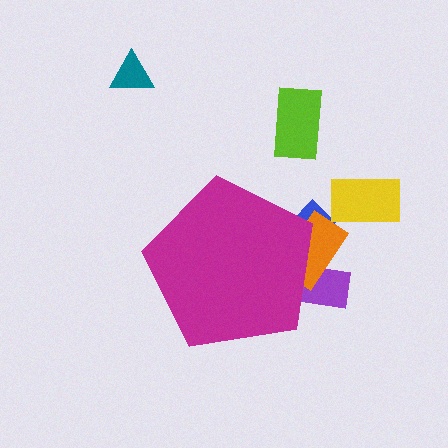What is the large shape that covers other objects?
A magenta pentagon.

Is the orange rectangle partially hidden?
Yes, the orange rectangle is partially hidden behind the magenta pentagon.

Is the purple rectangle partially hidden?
Yes, the purple rectangle is partially hidden behind the magenta pentagon.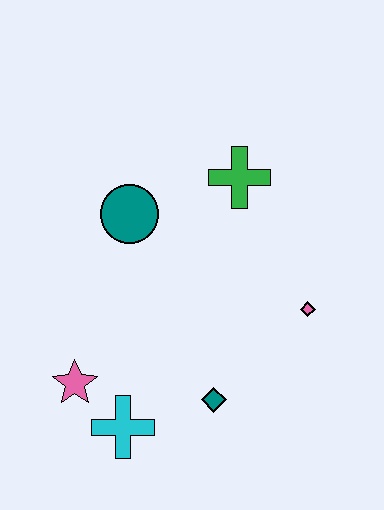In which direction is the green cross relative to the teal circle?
The green cross is to the right of the teal circle.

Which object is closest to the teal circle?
The green cross is closest to the teal circle.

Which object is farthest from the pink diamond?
The pink star is farthest from the pink diamond.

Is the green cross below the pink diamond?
No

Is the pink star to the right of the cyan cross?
No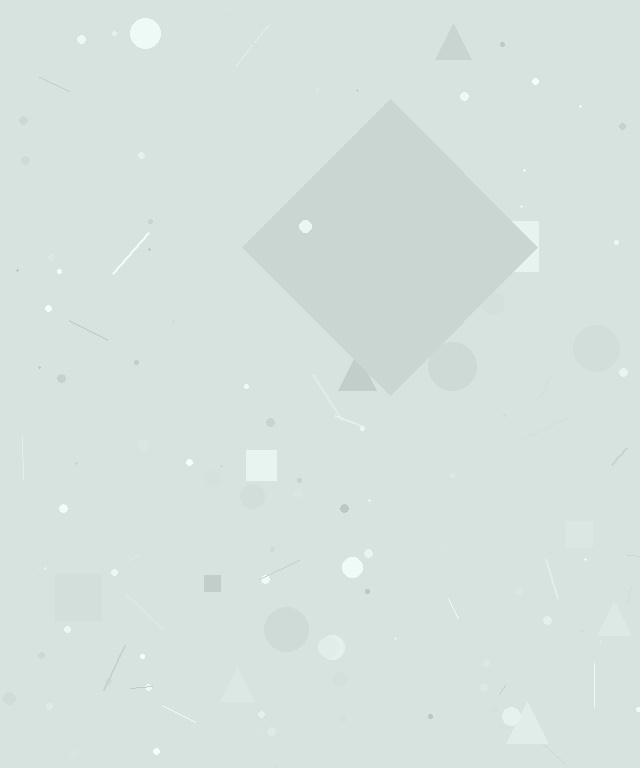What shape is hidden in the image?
A diamond is hidden in the image.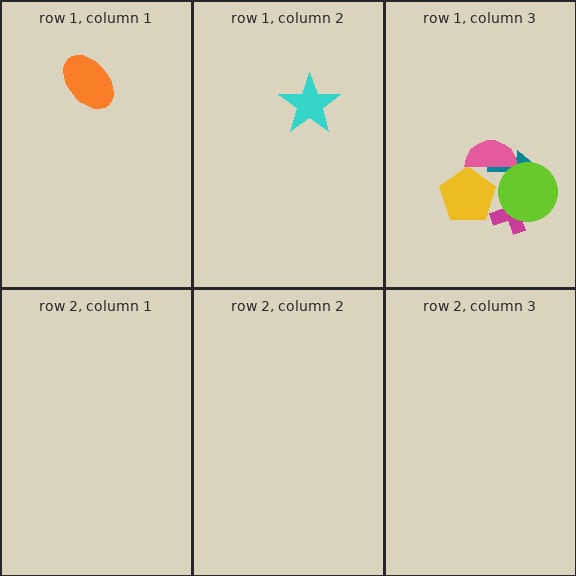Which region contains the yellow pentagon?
The row 1, column 3 region.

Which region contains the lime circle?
The row 1, column 3 region.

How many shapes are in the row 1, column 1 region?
1.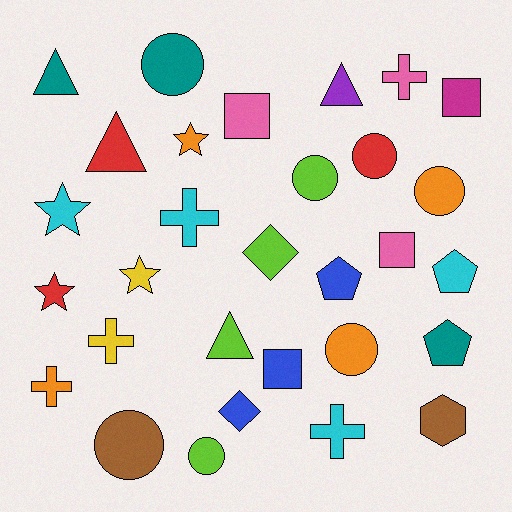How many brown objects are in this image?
There are 2 brown objects.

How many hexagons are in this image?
There is 1 hexagon.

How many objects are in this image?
There are 30 objects.